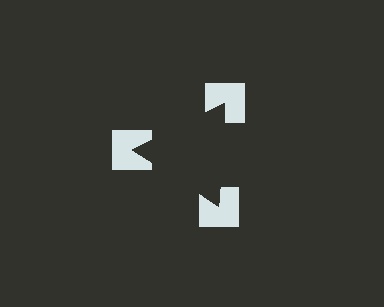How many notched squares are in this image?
There are 3 — one at each vertex of the illusory triangle.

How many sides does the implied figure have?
3 sides.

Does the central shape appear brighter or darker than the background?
It typically appears slightly darker than the background, even though no actual brightness change is drawn.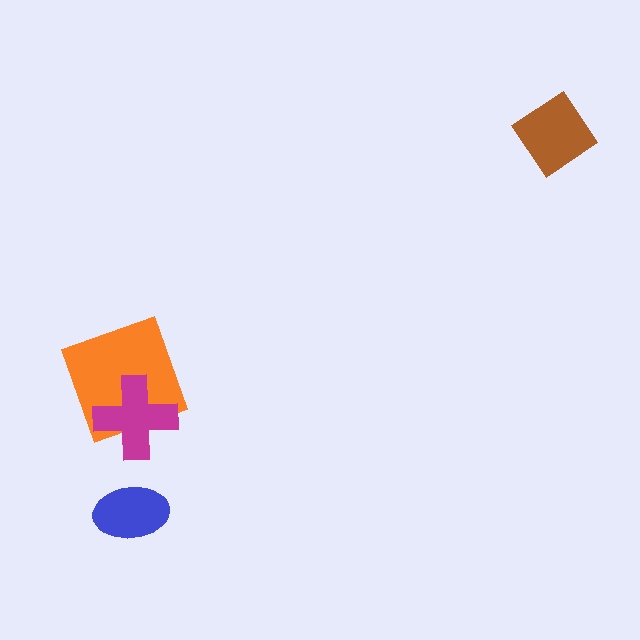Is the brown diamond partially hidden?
No, no other shape covers it.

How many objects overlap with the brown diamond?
0 objects overlap with the brown diamond.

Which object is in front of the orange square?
The magenta cross is in front of the orange square.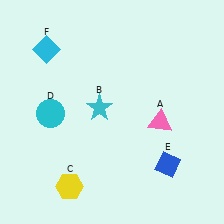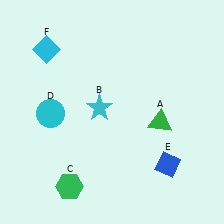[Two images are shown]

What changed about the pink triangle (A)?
In Image 1, A is pink. In Image 2, it changed to green.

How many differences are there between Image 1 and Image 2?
There are 2 differences between the two images.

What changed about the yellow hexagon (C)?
In Image 1, C is yellow. In Image 2, it changed to green.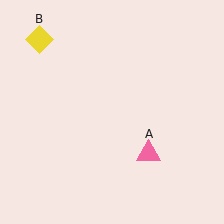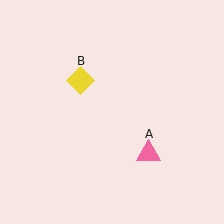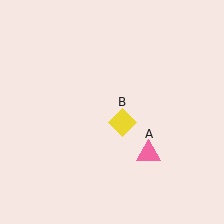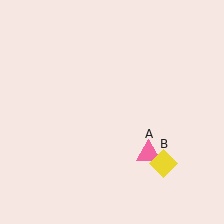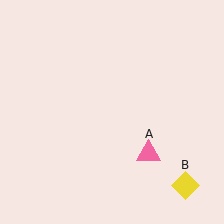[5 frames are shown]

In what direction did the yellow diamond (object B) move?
The yellow diamond (object B) moved down and to the right.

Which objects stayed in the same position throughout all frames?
Pink triangle (object A) remained stationary.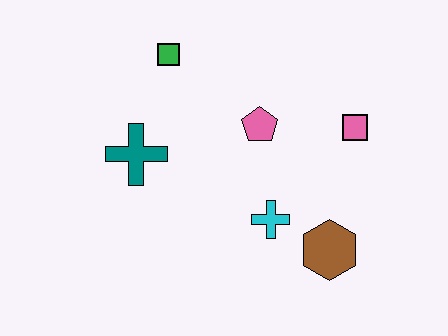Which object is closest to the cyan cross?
The brown hexagon is closest to the cyan cross.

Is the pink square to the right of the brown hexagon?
Yes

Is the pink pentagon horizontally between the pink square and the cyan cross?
No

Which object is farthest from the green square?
The brown hexagon is farthest from the green square.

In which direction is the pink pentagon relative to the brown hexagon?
The pink pentagon is above the brown hexagon.